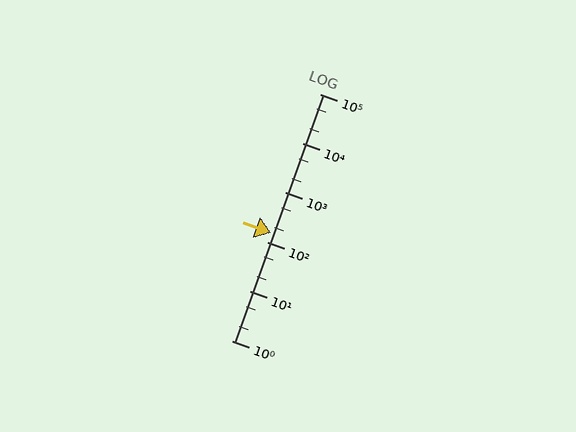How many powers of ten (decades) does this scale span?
The scale spans 5 decades, from 1 to 100000.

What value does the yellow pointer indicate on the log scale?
The pointer indicates approximately 150.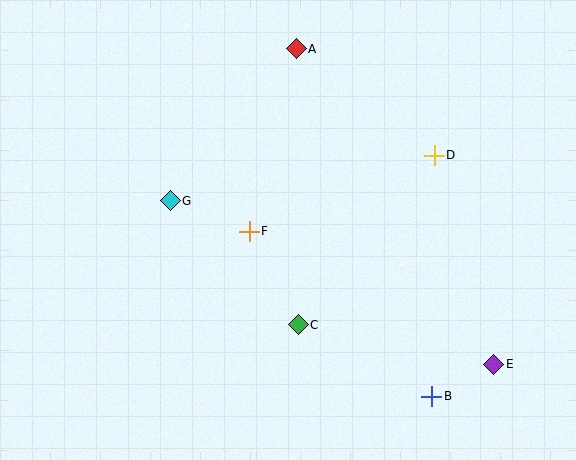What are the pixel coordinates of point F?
Point F is at (249, 231).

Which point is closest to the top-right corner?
Point D is closest to the top-right corner.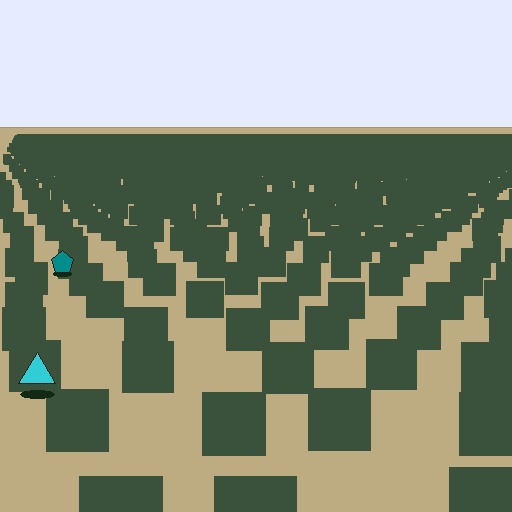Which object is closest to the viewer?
The cyan triangle is closest. The texture marks near it are larger and more spread out.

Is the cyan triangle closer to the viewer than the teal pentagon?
Yes. The cyan triangle is closer — you can tell from the texture gradient: the ground texture is coarser near it.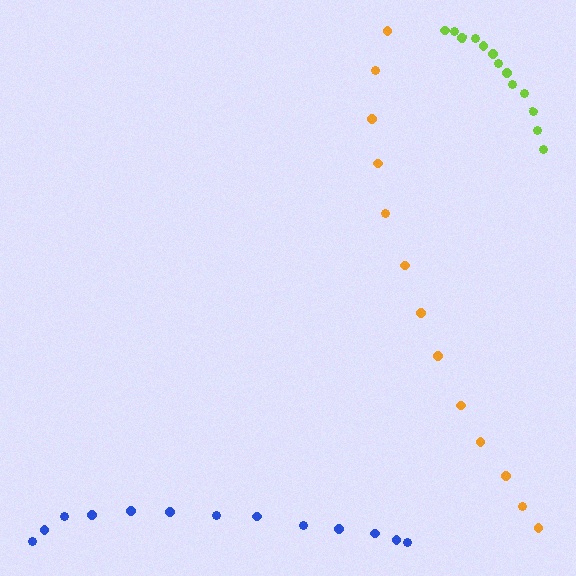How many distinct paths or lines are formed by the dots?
There are 3 distinct paths.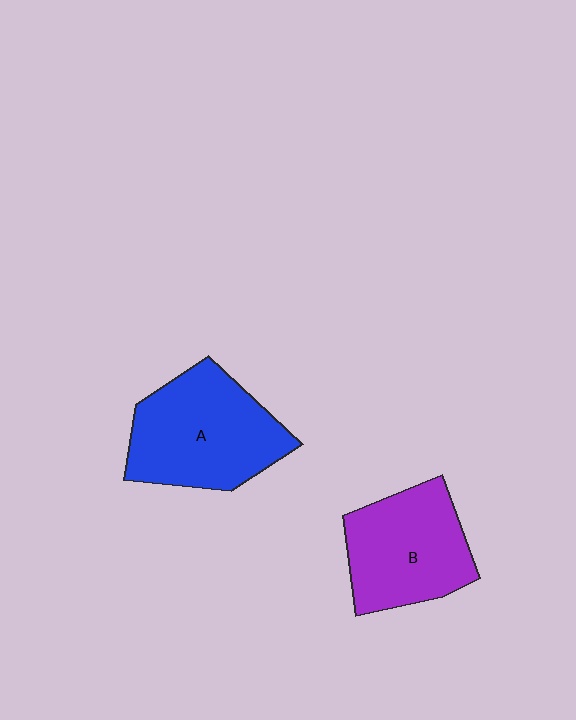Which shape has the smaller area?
Shape B (purple).